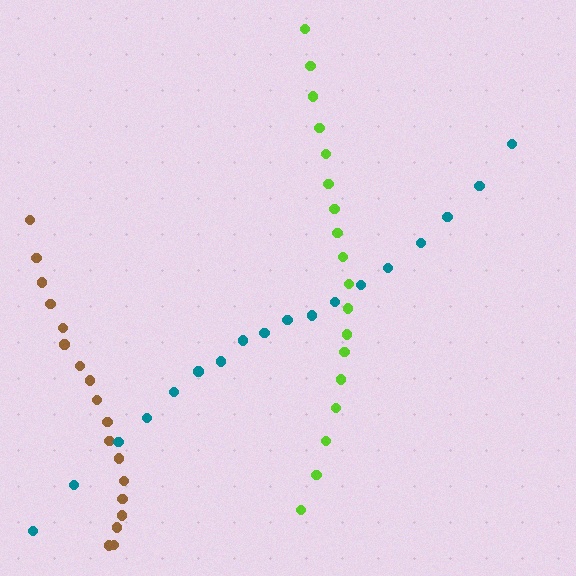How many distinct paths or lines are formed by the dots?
There are 3 distinct paths.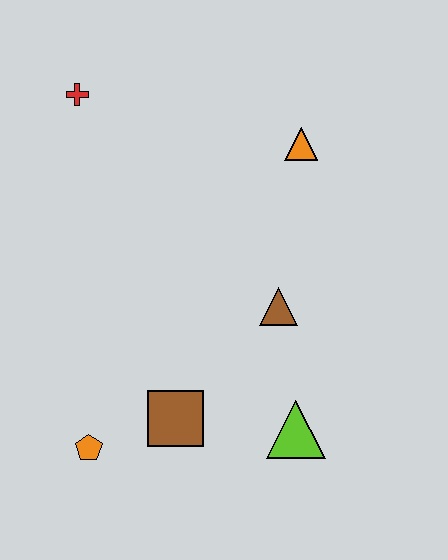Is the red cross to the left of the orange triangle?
Yes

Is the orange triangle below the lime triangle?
No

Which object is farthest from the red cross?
The lime triangle is farthest from the red cross.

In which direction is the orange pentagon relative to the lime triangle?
The orange pentagon is to the left of the lime triangle.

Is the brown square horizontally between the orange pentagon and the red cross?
No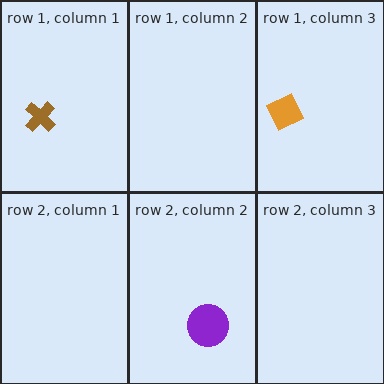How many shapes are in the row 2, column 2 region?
1.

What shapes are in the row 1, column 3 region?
The orange diamond.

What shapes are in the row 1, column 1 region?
The brown cross.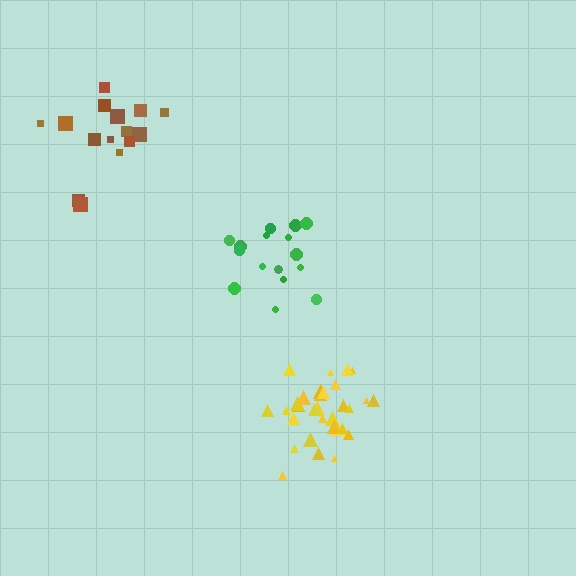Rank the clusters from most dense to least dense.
yellow, green, brown.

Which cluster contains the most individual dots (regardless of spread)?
Yellow (32).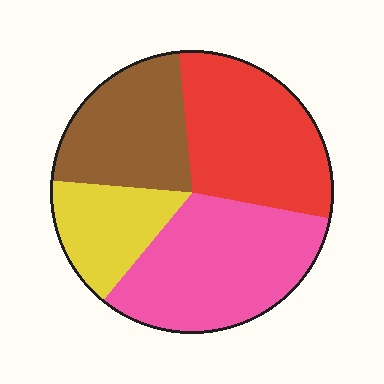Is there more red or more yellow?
Red.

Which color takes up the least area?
Yellow, at roughly 15%.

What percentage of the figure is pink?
Pink covers about 35% of the figure.